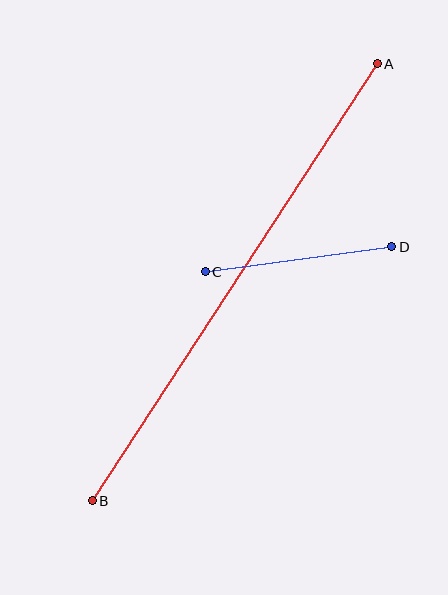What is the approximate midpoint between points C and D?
The midpoint is at approximately (298, 259) pixels.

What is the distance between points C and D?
The distance is approximately 188 pixels.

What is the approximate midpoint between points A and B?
The midpoint is at approximately (235, 282) pixels.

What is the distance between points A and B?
The distance is approximately 522 pixels.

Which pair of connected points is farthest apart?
Points A and B are farthest apart.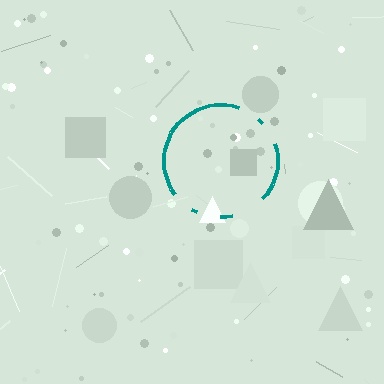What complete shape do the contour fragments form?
The contour fragments form a circle.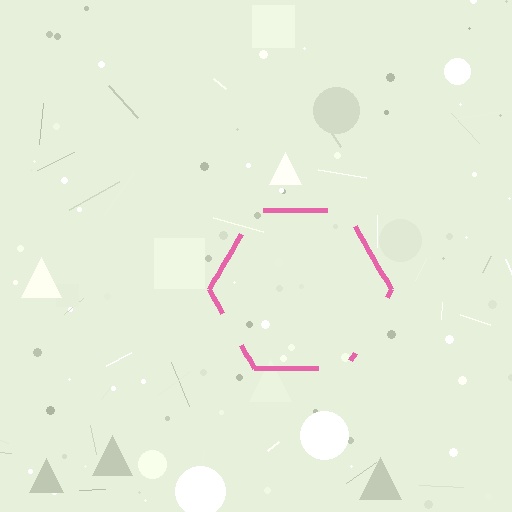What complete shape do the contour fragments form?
The contour fragments form a hexagon.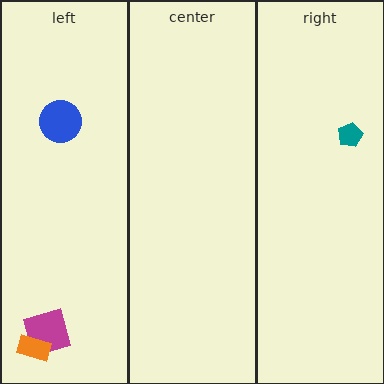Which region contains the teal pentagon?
The right region.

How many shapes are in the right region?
1.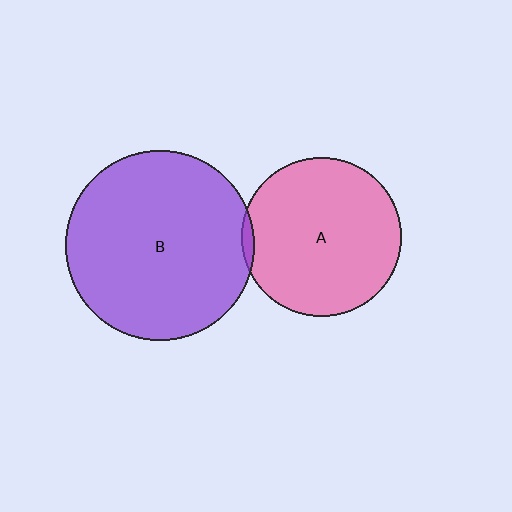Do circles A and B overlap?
Yes.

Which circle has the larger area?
Circle B (purple).